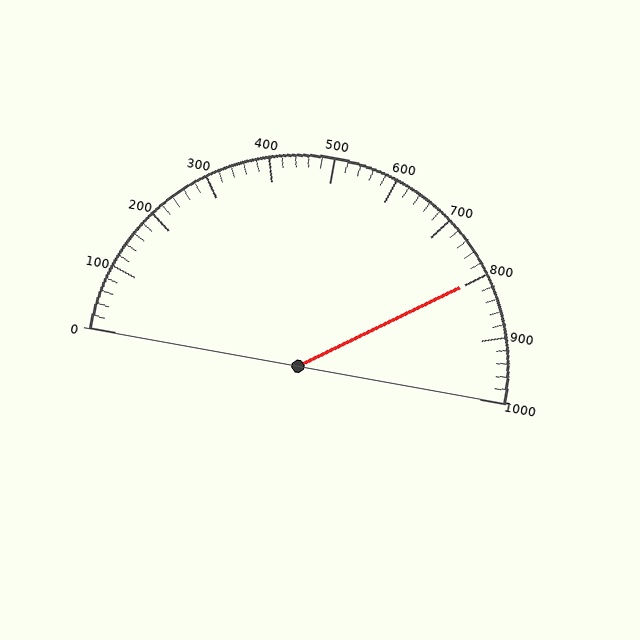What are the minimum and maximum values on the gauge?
The gauge ranges from 0 to 1000.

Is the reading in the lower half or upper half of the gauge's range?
The reading is in the upper half of the range (0 to 1000).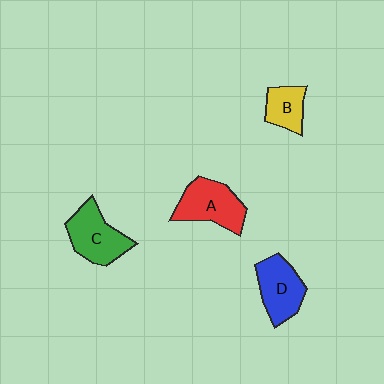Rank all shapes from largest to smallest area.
From largest to smallest: A (red), C (green), D (blue), B (yellow).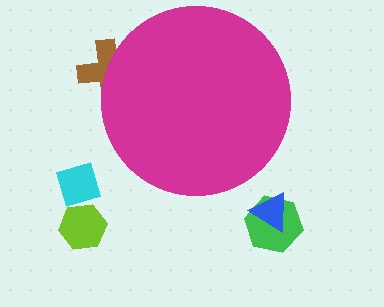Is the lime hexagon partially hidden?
No, the lime hexagon is fully visible.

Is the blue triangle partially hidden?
No, the blue triangle is fully visible.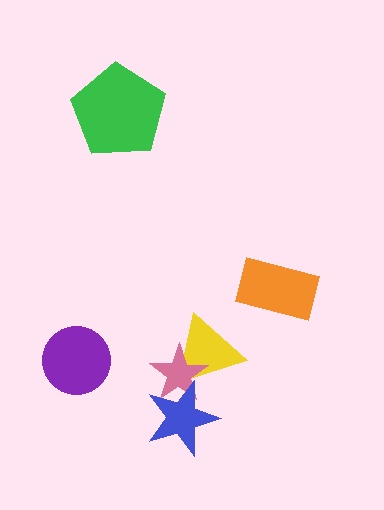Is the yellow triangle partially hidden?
Yes, it is partially covered by another shape.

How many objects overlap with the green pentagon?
0 objects overlap with the green pentagon.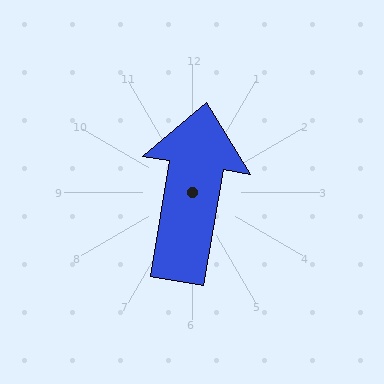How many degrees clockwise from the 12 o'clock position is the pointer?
Approximately 10 degrees.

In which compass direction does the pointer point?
North.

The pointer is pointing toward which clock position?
Roughly 12 o'clock.